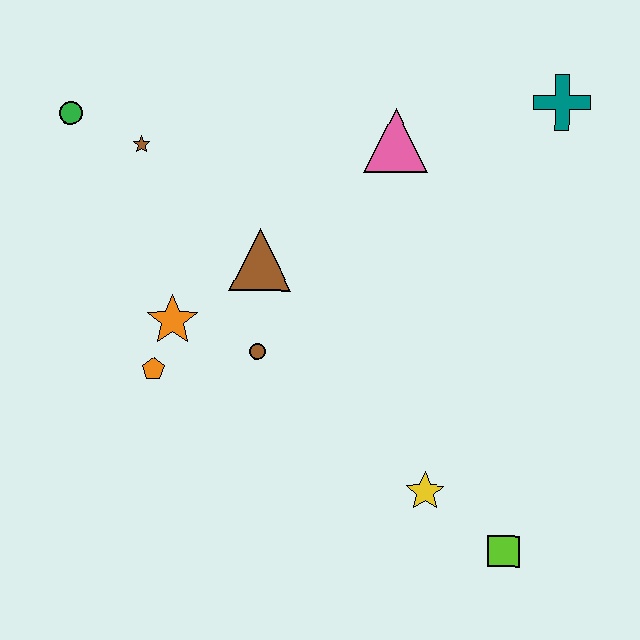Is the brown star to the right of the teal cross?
No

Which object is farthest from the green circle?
The lime square is farthest from the green circle.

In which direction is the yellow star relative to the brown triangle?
The yellow star is below the brown triangle.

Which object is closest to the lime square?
The yellow star is closest to the lime square.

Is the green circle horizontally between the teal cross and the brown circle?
No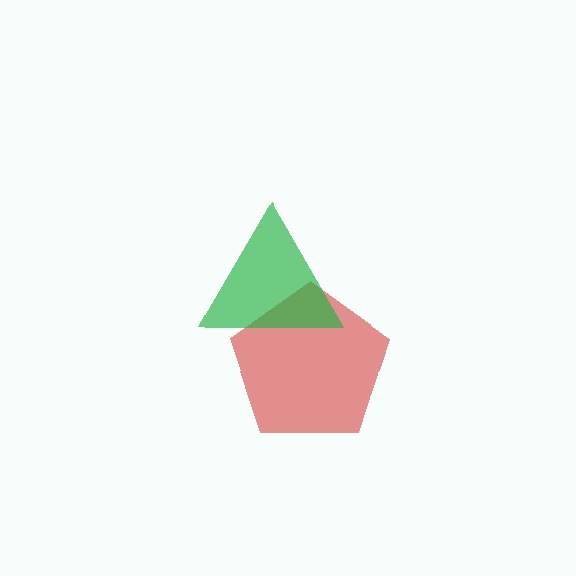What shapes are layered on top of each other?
The layered shapes are: a red pentagon, a green triangle.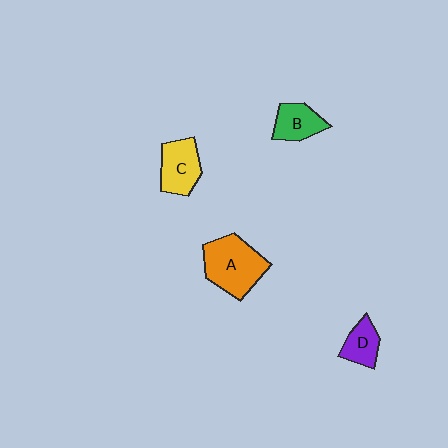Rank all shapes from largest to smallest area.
From largest to smallest: A (orange), C (yellow), B (green), D (purple).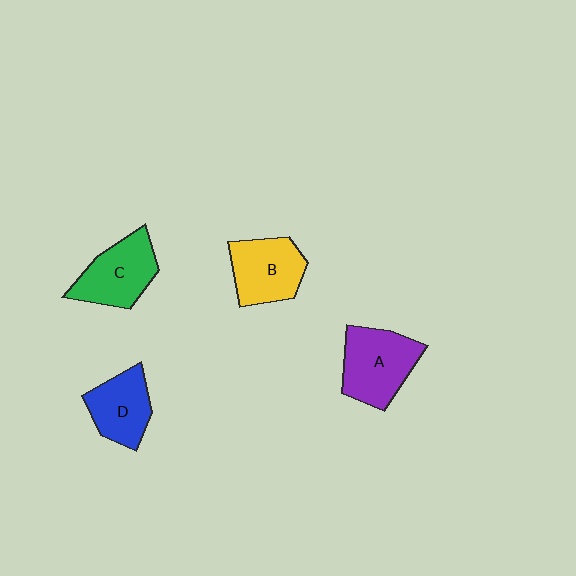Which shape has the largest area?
Shape A (purple).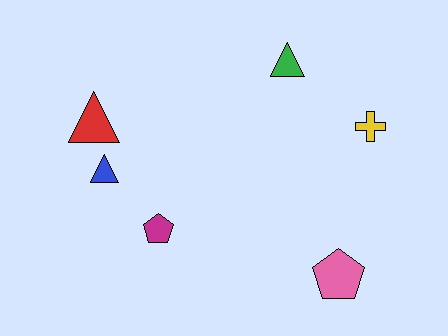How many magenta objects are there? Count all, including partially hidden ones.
There is 1 magenta object.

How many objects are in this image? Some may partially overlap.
There are 6 objects.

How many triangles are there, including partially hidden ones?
There are 3 triangles.